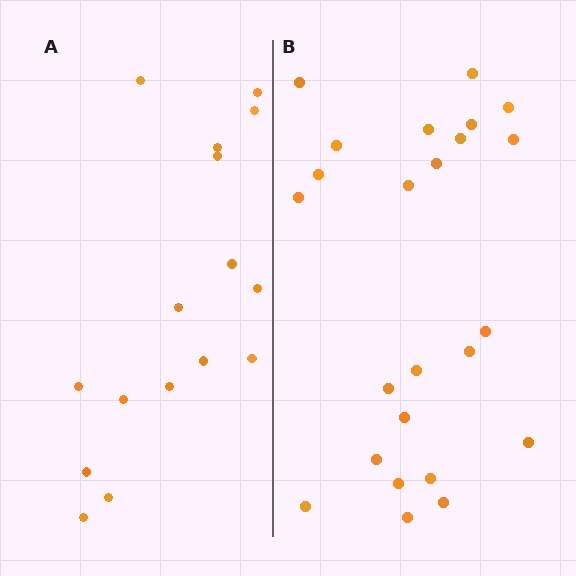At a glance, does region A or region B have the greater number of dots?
Region B (the right region) has more dots.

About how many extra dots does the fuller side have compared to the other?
Region B has roughly 8 or so more dots than region A.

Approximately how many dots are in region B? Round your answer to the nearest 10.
About 20 dots. (The exact count is 24, which rounds to 20.)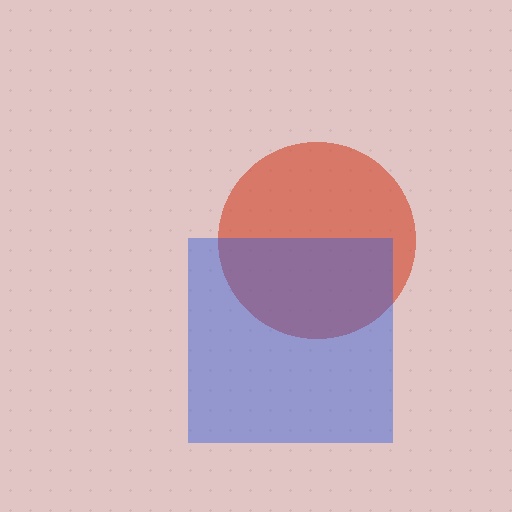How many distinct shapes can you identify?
There are 2 distinct shapes: a red circle, a blue square.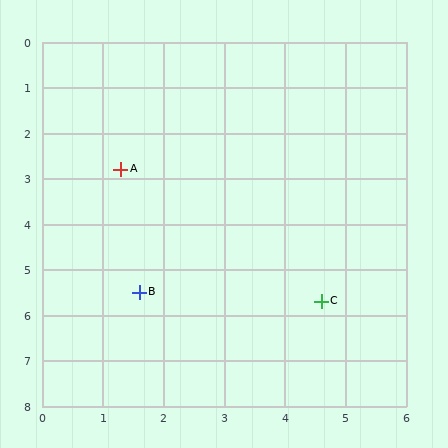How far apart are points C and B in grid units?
Points C and B are about 3.0 grid units apart.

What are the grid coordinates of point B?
Point B is at approximately (1.6, 5.5).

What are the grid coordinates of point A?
Point A is at approximately (1.3, 2.8).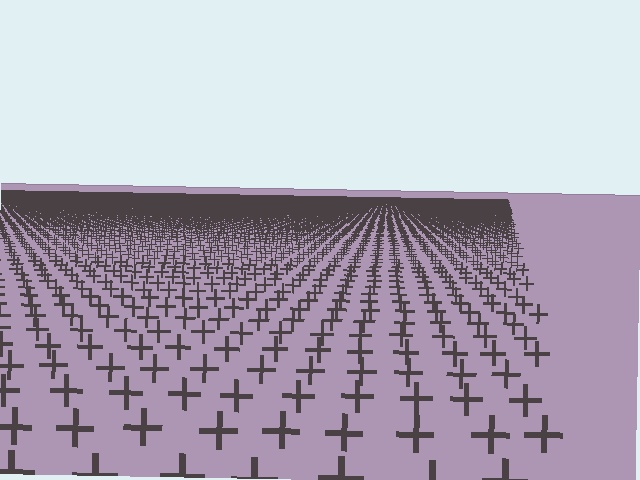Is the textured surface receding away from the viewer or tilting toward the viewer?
The surface is receding away from the viewer. Texture elements get smaller and denser toward the top.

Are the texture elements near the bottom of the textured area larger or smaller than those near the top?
Larger. Near the bottom, elements are closer to the viewer and appear at a bigger on-screen size.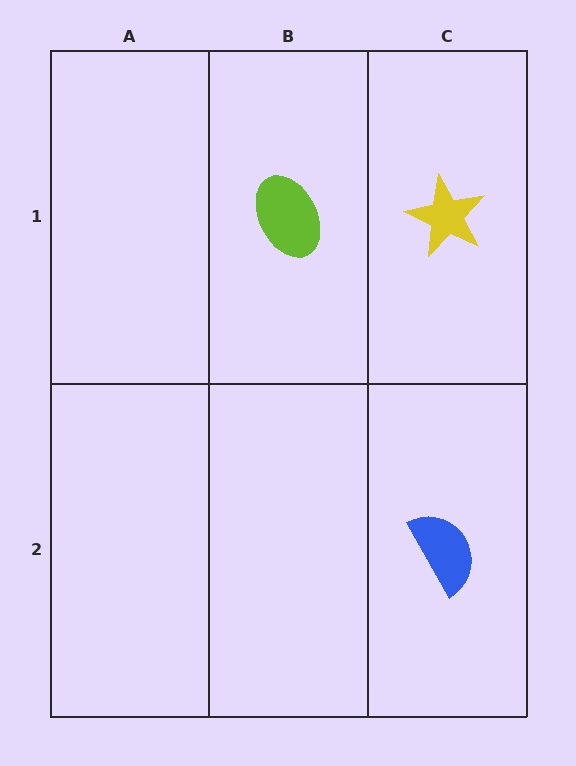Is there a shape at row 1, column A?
No, that cell is empty.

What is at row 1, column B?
A lime ellipse.